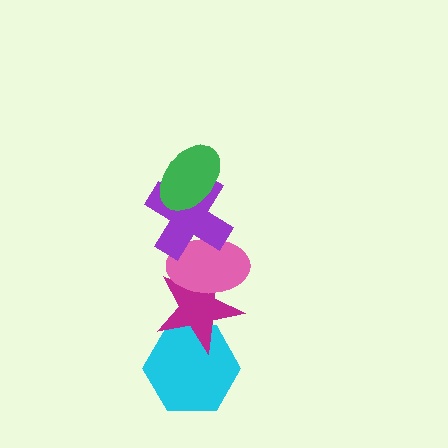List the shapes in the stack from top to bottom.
From top to bottom: the green ellipse, the purple cross, the pink ellipse, the magenta star, the cyan hexagon.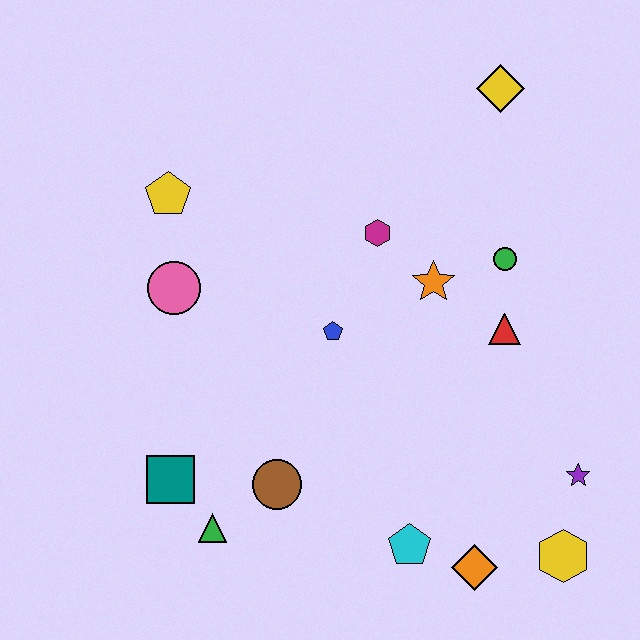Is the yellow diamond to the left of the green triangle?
No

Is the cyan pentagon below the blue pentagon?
Yes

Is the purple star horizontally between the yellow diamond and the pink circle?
No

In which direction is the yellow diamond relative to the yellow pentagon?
The yellow diamond is to the right of the yellow pentagon.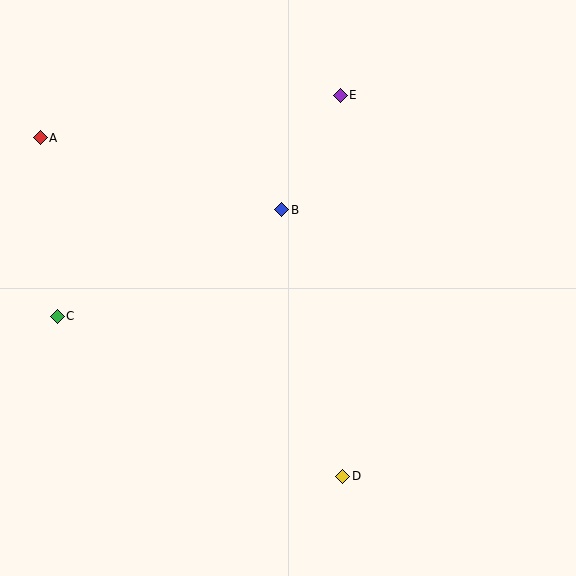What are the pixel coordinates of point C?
Point C is at (57, 316).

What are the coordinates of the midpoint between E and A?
The midpoint between E and A is at (190, 116).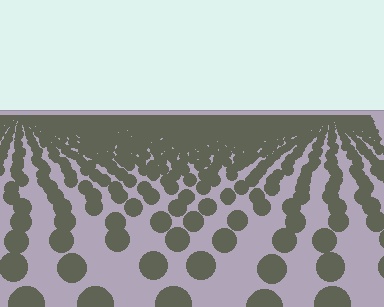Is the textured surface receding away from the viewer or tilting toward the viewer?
The surface is receding away from the viewer. Texture elements get smaller and denser toward the top.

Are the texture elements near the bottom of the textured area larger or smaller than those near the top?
Larger. Near the bottom, elements are closer to the viewer and appear at a bigger on-screen size.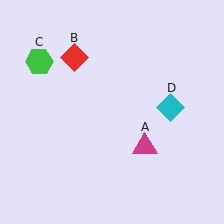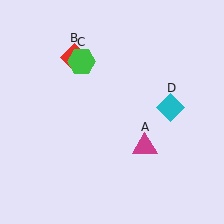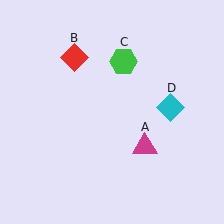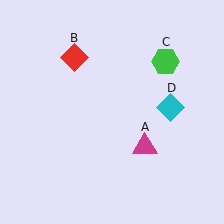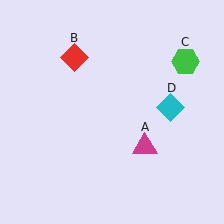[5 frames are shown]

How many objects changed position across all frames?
1 object changed position: green hexagon (object C).